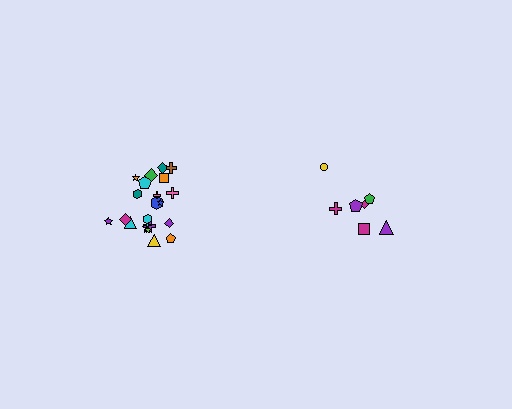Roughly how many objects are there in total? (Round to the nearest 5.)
Roughly 30 objects in total.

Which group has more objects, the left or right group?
The left group.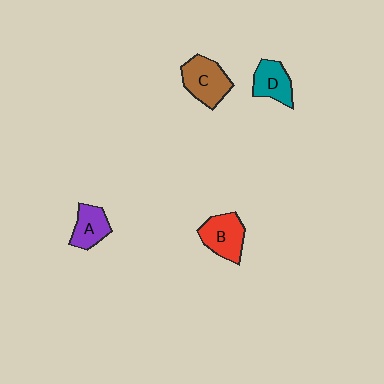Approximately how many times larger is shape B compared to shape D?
Approximately 1.2 times.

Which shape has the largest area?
Shape C (brown).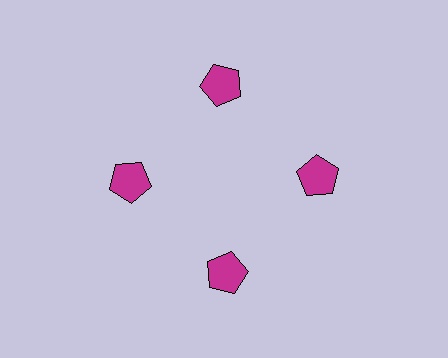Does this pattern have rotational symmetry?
Yes, this pattern has 4-fold rotational symmetry. It looks the same after rotating 90 degrees around the center.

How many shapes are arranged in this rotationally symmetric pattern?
There are 4 shapes, arranged in 4 groups of 1.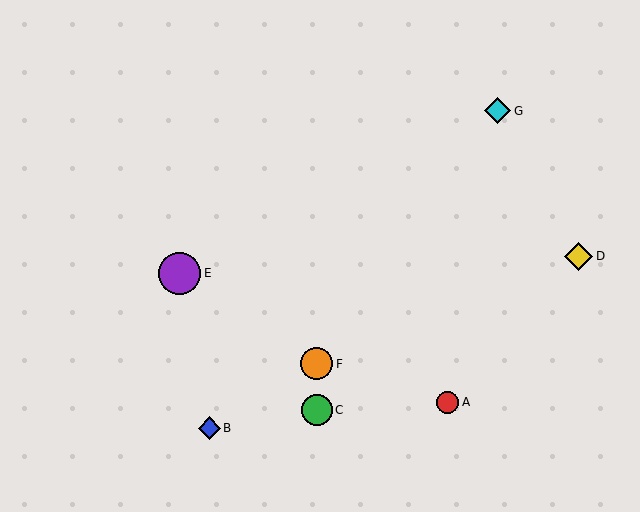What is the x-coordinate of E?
Object E is at x≈180.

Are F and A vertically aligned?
No, F is at x≈317 and A is at x≈448.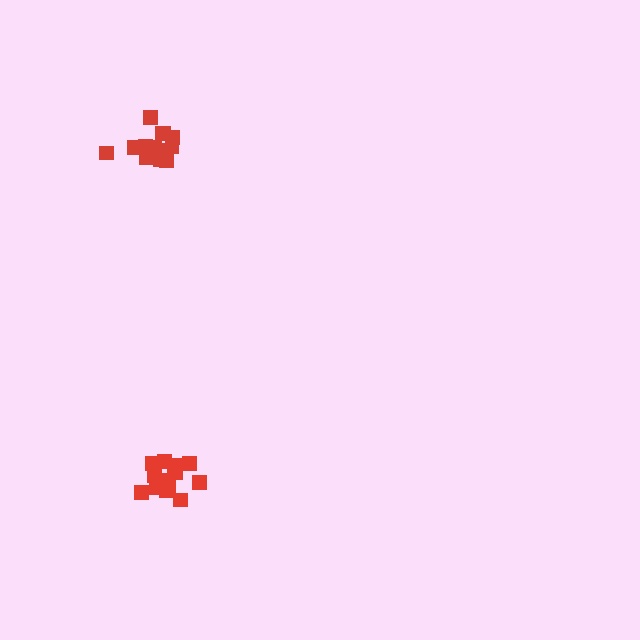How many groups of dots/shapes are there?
There are 2 groups.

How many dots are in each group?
Group 1: 13 dots, Group 2: 13 dots (26 total).